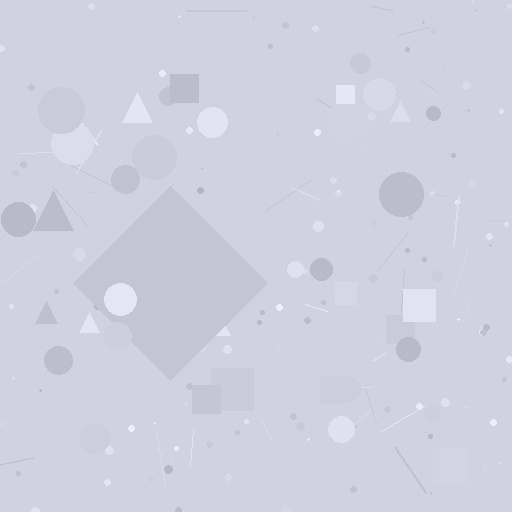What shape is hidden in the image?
A diamond is hidden in the image.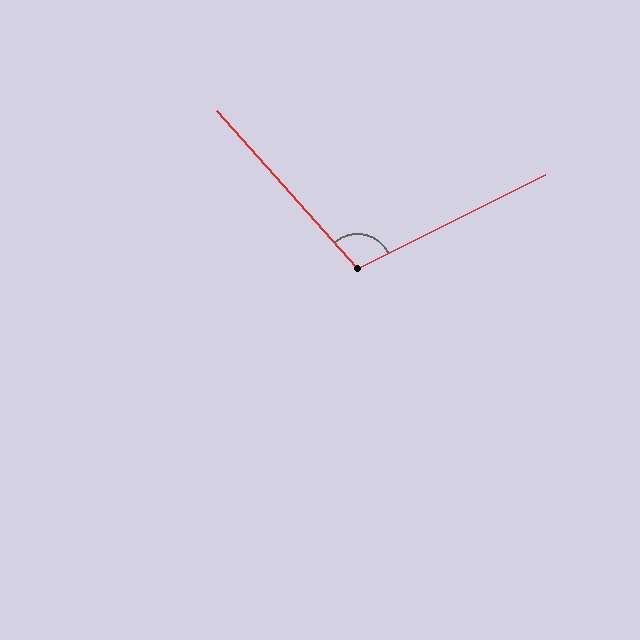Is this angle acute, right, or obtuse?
It is obtuse.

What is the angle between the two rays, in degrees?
Approximately 105 degrees.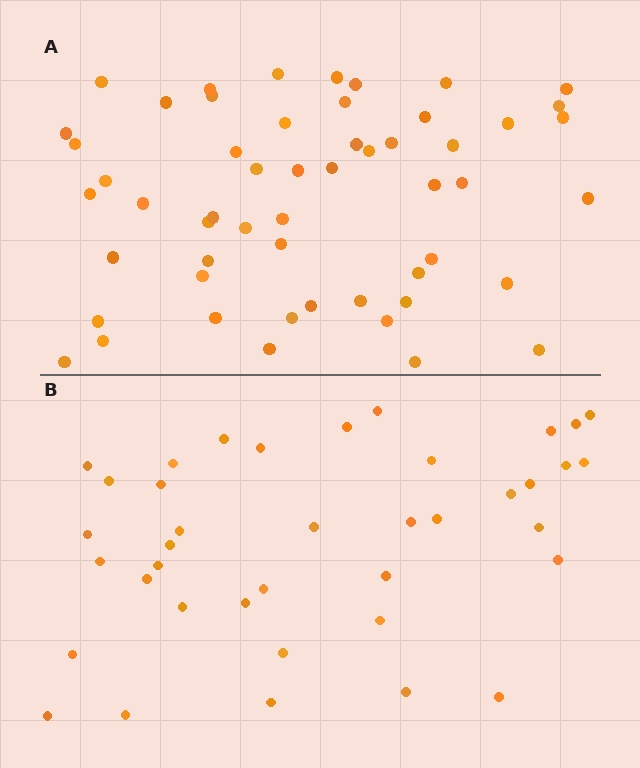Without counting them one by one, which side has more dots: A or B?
Region A (the top region) has more dots.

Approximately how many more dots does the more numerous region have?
Region A has approximately 15 more dots than region B.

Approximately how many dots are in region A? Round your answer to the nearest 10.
About 50 dots. (The exact count is 54, which rounds to 50.)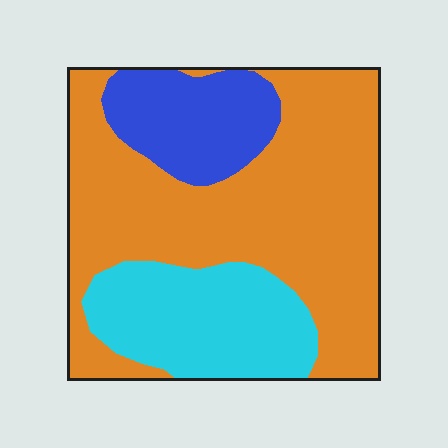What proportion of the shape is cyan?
Cyan takes up between a sixth and a third of the shape.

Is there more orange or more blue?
Orange.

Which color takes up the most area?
Orange, at roughly 60%.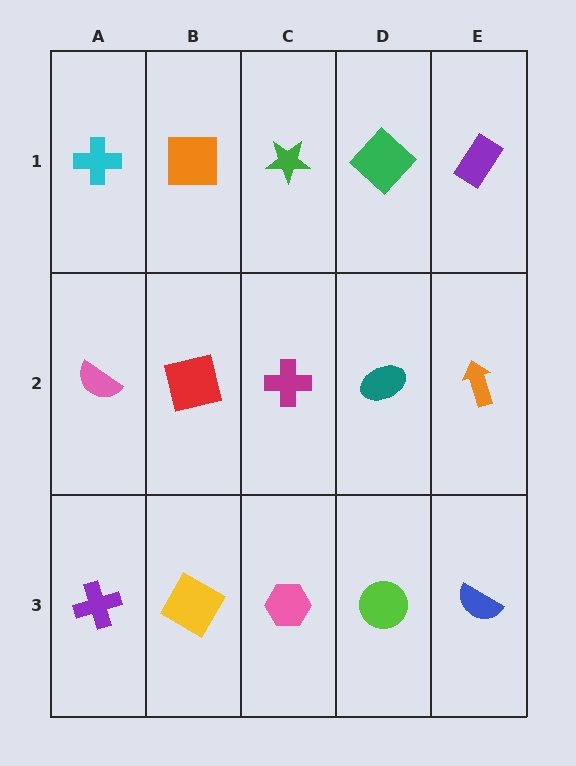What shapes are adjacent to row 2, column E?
A purple rectangle (row 1, column E), a blue semicircle (row 3, column E), a teal ellipse (row 2, column D).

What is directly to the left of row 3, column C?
A yellow square.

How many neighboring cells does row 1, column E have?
2.